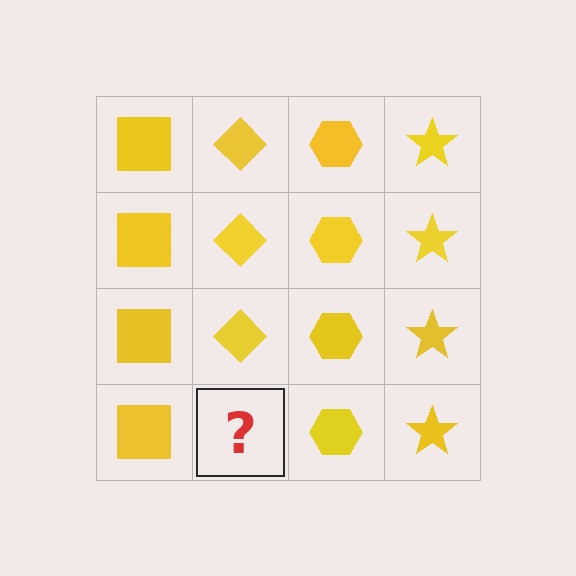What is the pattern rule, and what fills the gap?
The rule is that each column has a consistent shape. The gap should be filled with a yellow diamond.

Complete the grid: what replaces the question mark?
The question mark should be replaced with a yellow diamond.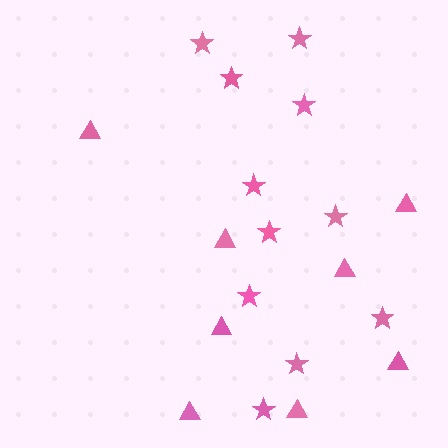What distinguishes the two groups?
There are 2 groups: one group of triangles (8) and one group of stars (11).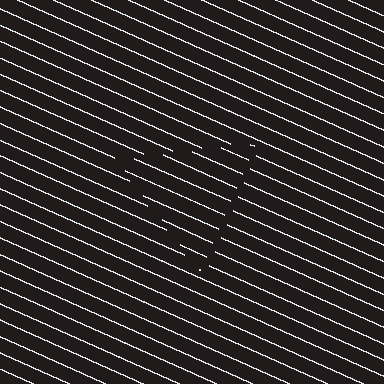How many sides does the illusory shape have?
3 sides — the line-ends trace a triangle.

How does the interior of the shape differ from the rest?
The interior of the shape contains the same grating, shifted by half a period — the contour is defined by the phase discontinuity where line-ends from the inner and outer gratings abut.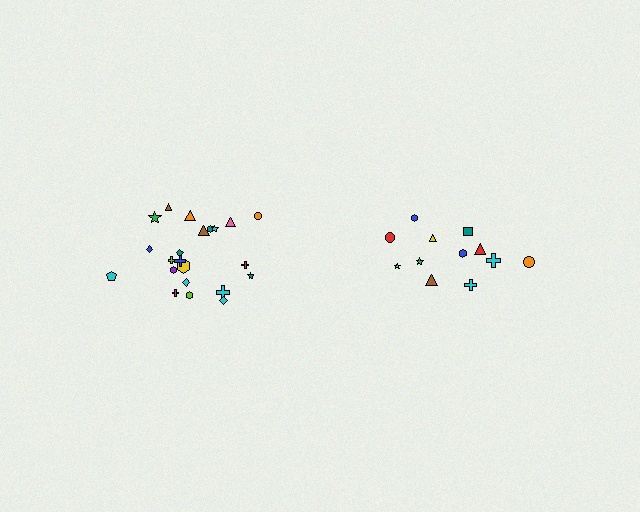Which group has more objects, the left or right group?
The left group.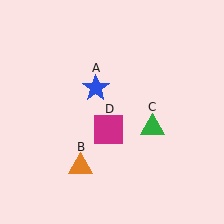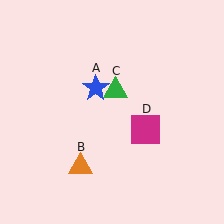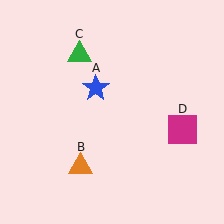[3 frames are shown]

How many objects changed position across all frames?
2 objects changed position: green triangle (object C), magenta square (object D).